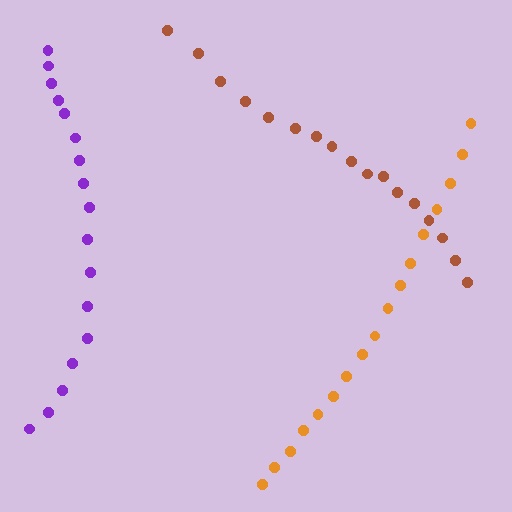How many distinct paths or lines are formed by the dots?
There are 3 distinct paths.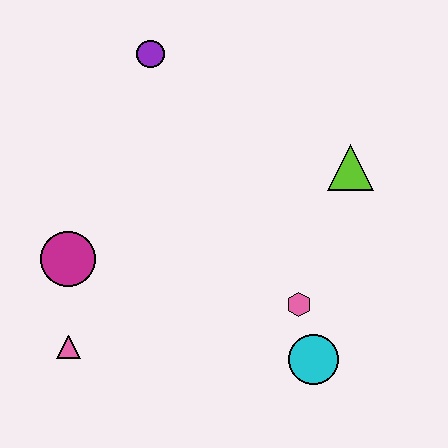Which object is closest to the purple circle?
The magenta circle is closest to the purple circle.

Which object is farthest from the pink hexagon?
The purple circle is farthest from the pink hexagon.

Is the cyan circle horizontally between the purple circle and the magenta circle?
No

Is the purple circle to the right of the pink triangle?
Yes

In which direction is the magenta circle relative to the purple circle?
The magenta circle is below the purple circle.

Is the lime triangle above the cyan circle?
Yes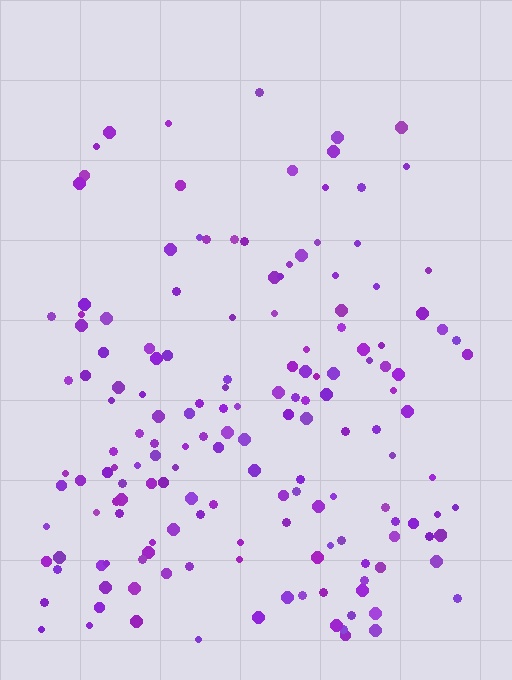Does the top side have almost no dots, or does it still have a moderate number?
Still a moderate number, just noticeably fewer than the bottom.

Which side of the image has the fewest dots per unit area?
The top.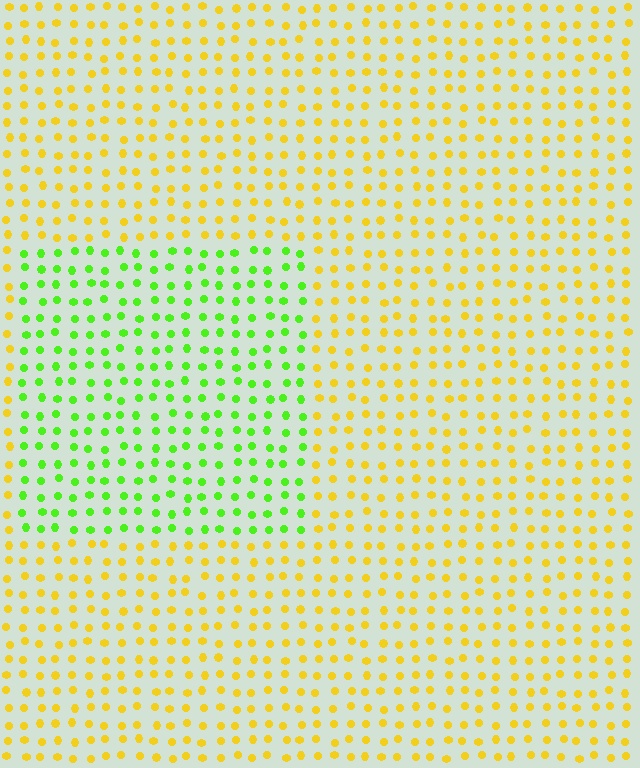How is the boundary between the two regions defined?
The boundary is defined purely by a slight shift in hue (about 56 degrees). Spacing, size, and orientation are identical on both sides.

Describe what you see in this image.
The image is filled with small yellow elements in a uniform arrangement. A rectangle-shaped region is visible where the elements are tinted to a slightly different hue, forming a subtle color boundary.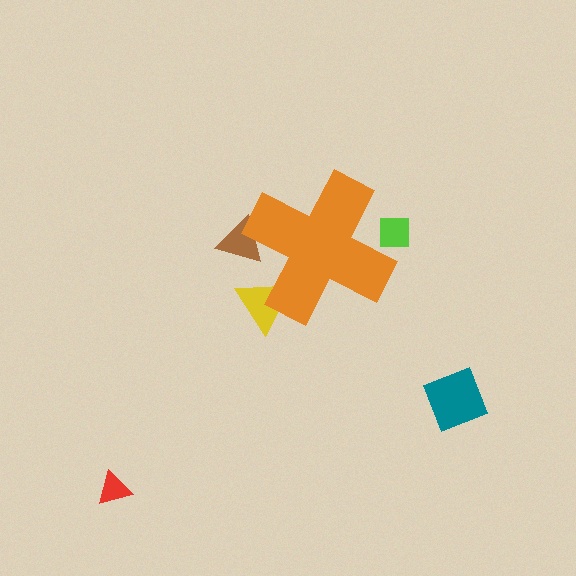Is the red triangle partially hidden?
No, the red triangle is fully visible.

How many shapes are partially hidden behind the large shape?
3 shapes are partially hidden.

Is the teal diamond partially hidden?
No, the teal diamond is fully visible.